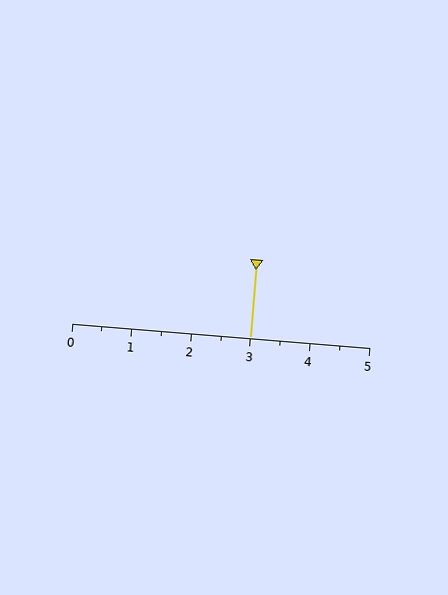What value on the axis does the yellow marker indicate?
The marker indicates approximately 3.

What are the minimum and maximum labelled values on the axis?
The axis runs from 0 to 5.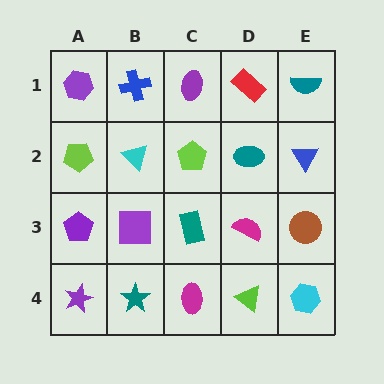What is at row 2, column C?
A lime pentagon.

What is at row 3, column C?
A teal rectangle.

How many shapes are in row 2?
5 shapes.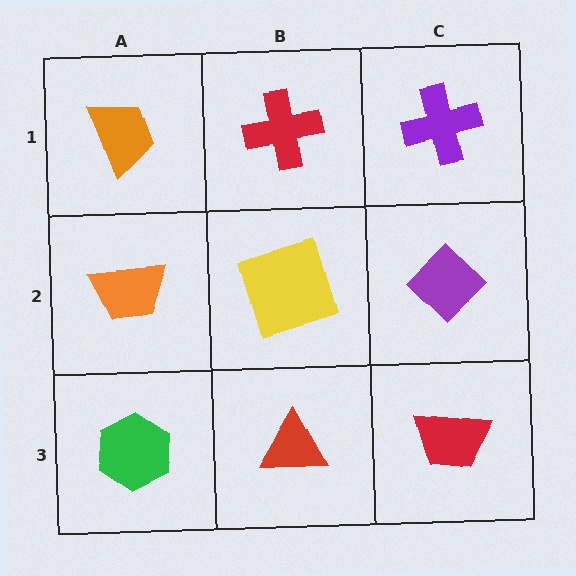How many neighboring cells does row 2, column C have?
3.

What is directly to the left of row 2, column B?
An orange trapezoid.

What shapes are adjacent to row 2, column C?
A purple cross (row 1, column C), a red trapezoid (row 3, column C), a yellow square (row 2, column B).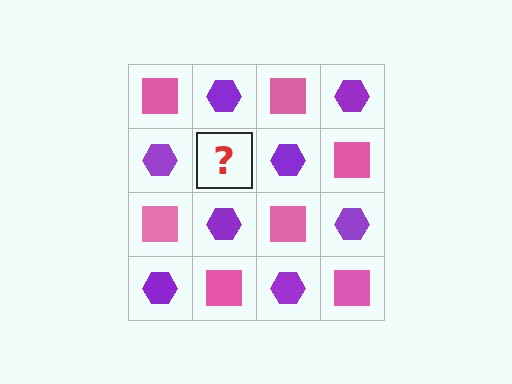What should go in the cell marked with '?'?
The missing cell should contain a pink square.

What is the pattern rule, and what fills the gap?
The rule is that it alternates pink square and purple hexagon in a checkerboard pattern. The gap should be filled with a pink square.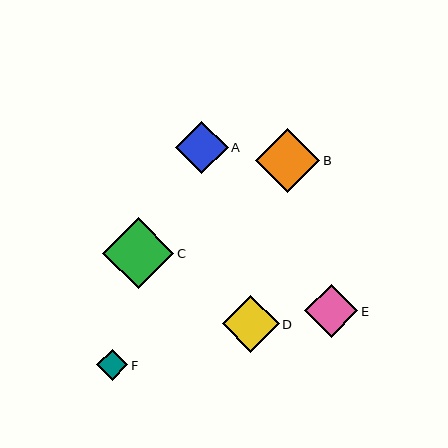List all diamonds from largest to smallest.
From largest to smallest: C, B, D, E, A, F.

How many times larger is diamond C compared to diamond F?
Diamond C is approximately 2.3 times the size of diamond F.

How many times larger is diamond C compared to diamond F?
Diamond C is approximately 2.3 times the size of diamond F.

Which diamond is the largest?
Diamond C is the largest with a size of approximately 71 pixels.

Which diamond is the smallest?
Diamond F is the smallest with a size of approximately 31 pixels.